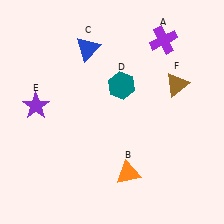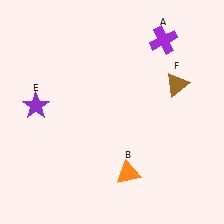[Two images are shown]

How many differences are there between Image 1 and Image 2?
There are 2 differences between the two images.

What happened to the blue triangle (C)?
The blue triangle (C) was removed in Image 2. It was in the top-left area of Image 1.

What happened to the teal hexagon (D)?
The teal hexagon (D) was removed in Image 2. It was in the top-right area of Image 1.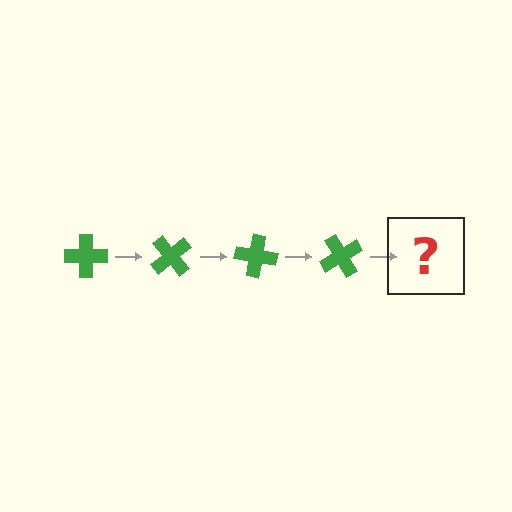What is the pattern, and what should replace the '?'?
The pattern is that the cross rotates 50 degrees each step. The '?' should be a green cross rotated 200 degrees.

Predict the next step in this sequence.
The next step is a green cross rotated 200 degrees.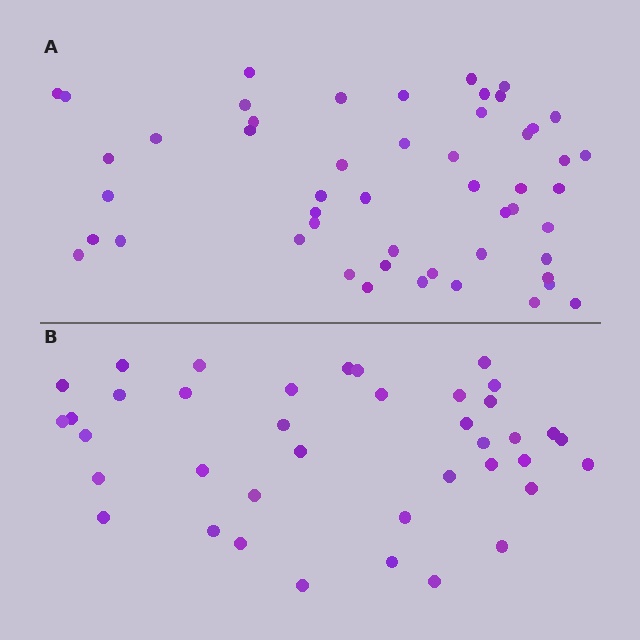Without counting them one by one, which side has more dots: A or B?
Region A (the top region) has more dots.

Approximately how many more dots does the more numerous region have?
Region A has roughly 12 or so more dots than region B.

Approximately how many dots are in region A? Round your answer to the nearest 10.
About 50 dots. (The exact count is 51, which rounds to 50.)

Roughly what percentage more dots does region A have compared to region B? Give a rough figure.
About 30% more.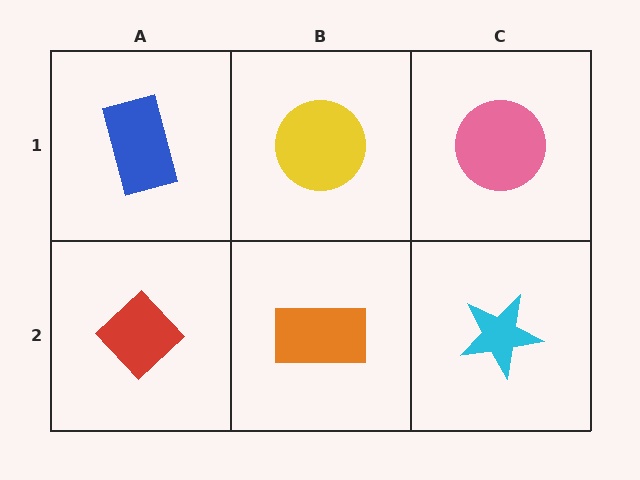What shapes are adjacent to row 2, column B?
A yellow circle (row 1, column B), a red diamond (row 2, column A), a cyan star (row 2, column C).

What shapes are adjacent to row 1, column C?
A cyan star (row 2, column C), a yellow circle (row 1, column B).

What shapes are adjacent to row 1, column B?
An orange rectangle (row 2, column B), a blue rectangle (row 1, column A), a pink circle (row 1, column C).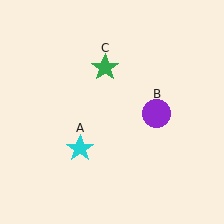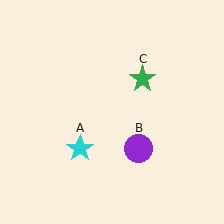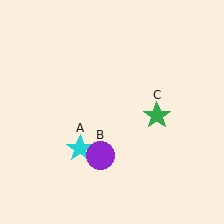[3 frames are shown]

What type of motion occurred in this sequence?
The purple circle (object B), green star (object C) rotated clockwise around the center of the scene.